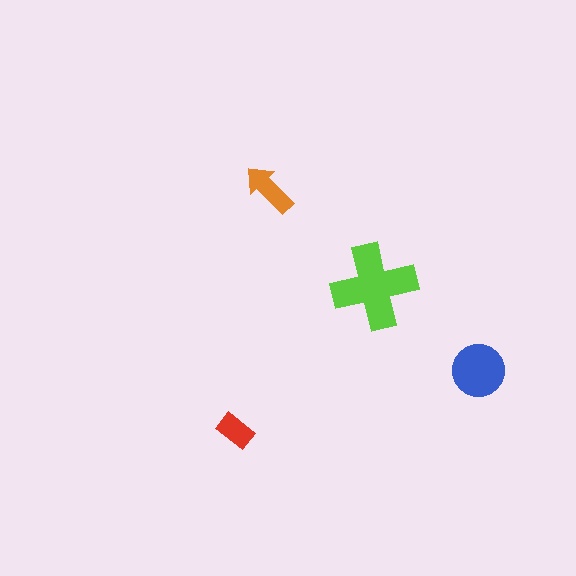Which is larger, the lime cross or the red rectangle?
The lime cross.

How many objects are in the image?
There are 4 objects in the image.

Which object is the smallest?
The red rectangle.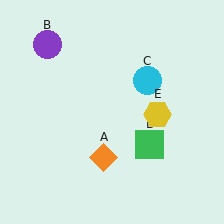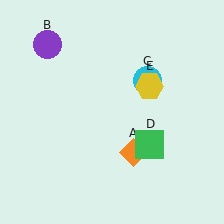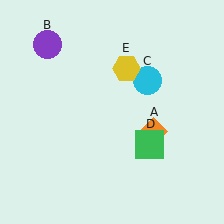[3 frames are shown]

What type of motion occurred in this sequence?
The orange diamond (object A), yellow hexagon (object E) rotated counterclockwise around the center of the scene.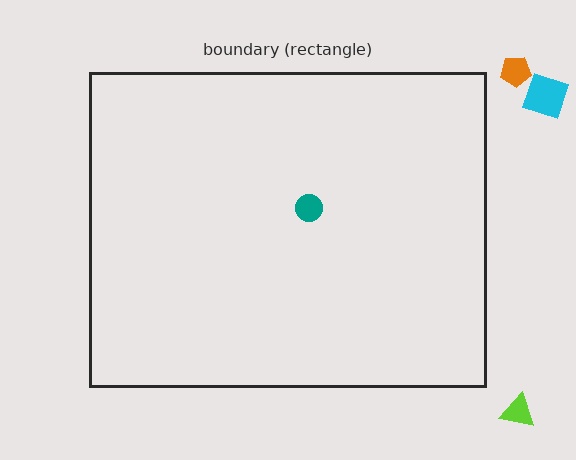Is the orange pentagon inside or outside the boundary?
Outside.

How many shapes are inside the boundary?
1 inside, 3 outside.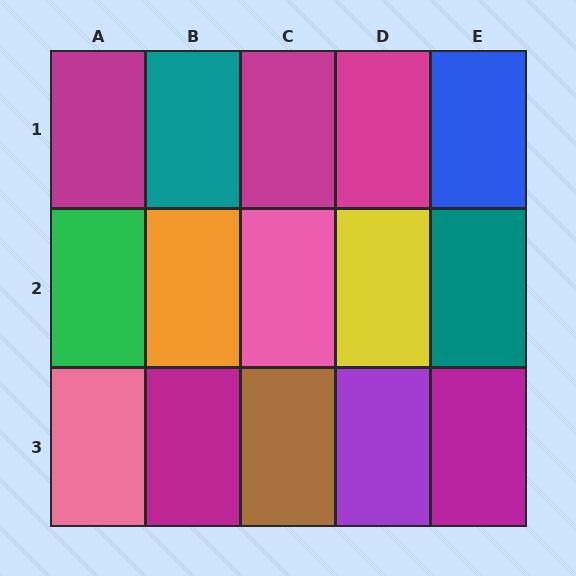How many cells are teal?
2 cells are teal.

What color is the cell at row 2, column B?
Orange.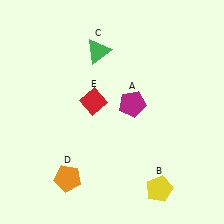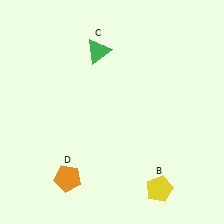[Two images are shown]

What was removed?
The red diamond (E), the magenta pentagon (A) were removed in Image 2.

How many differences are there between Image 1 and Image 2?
There are 2 differences between the two images.